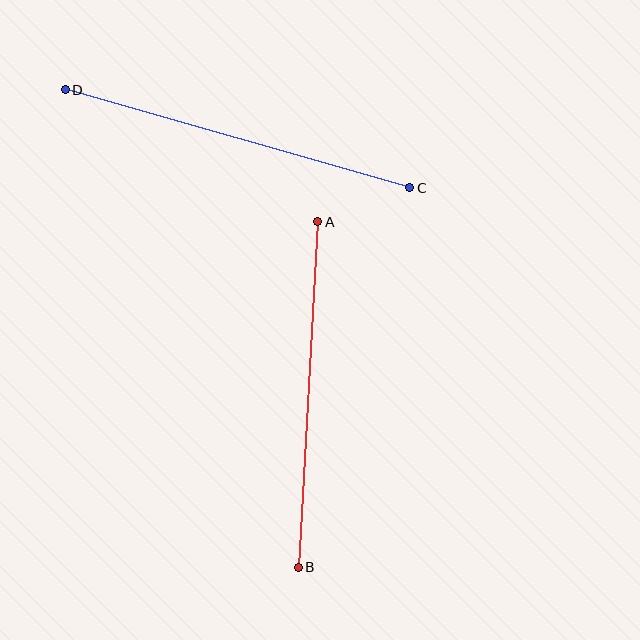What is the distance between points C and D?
The distance is approximately 358 pixels.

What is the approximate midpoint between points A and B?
The midpoint is at approximately (308, 394) pixels.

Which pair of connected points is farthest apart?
Points C and D are farthest apart.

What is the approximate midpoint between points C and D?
The midpoint is at approximately (238, 139) pixels.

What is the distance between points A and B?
The distance is approximately 346 pixels.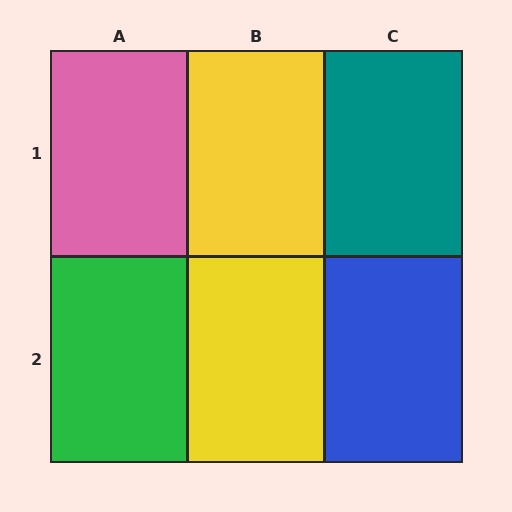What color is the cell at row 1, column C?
Teal.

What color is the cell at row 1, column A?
Pink.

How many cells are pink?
1 cell is pink.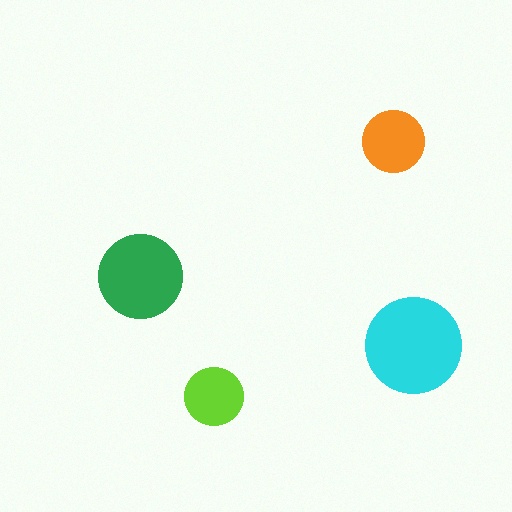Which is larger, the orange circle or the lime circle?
The orange one.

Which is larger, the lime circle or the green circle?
The green one.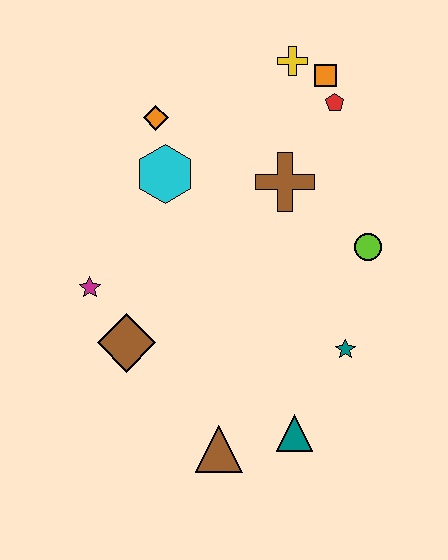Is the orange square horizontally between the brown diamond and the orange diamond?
No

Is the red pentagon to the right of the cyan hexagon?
Yes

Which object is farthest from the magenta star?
The orange square is farthest from the magenta star.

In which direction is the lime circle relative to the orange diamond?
The lime circle is to the right of the orange diamond.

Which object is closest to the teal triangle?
The brown triangle is closest to the teal triangle.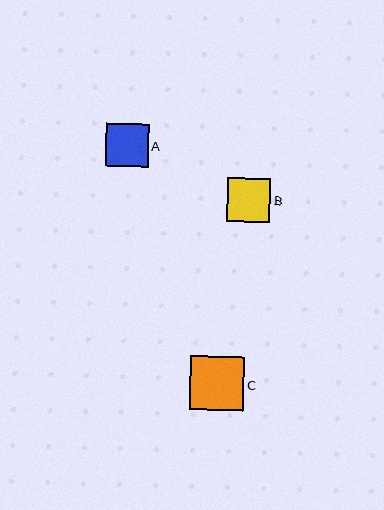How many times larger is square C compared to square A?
Square C is approximately 1.3 times the size of square A.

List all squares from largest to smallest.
From largest to smallest: C, B, A.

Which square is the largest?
Square C is the largest with a size of approximately 54 pixels.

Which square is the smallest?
Square A is the smallest with a size of approximately 43 pixels.